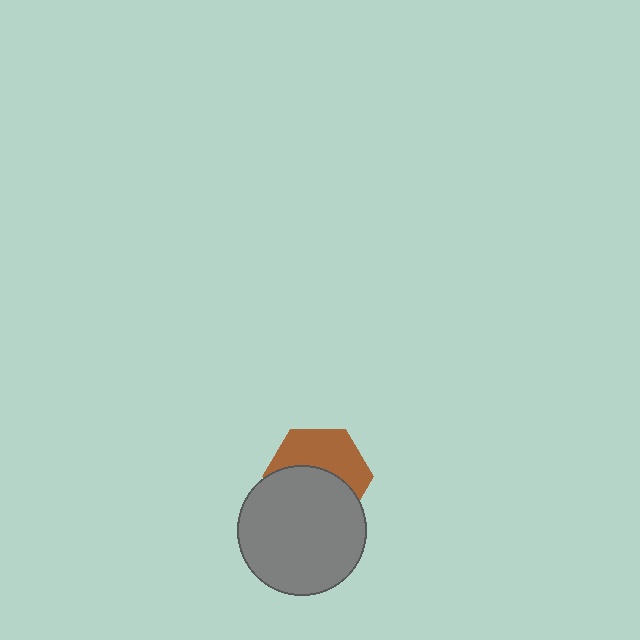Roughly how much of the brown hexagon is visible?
About half of it is visible (roughly 47%).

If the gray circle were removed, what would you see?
You would see the complete brown hexagon.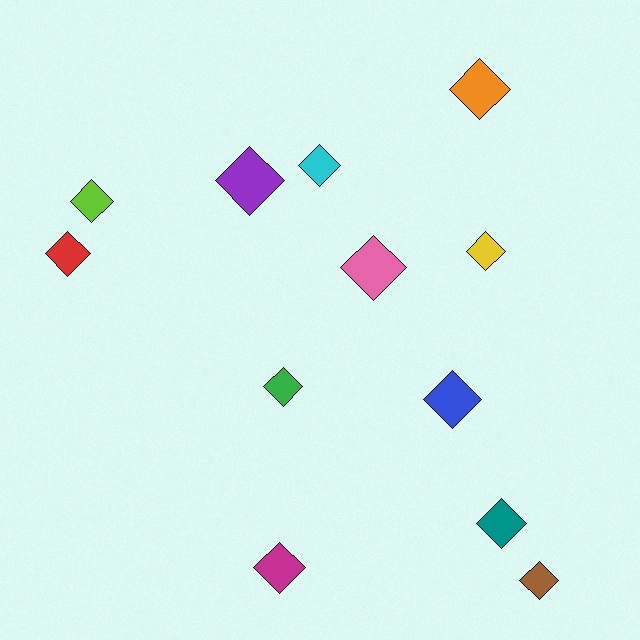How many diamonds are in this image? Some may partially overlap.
There are 12 diamonds.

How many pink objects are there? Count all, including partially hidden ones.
There is 1 pink object.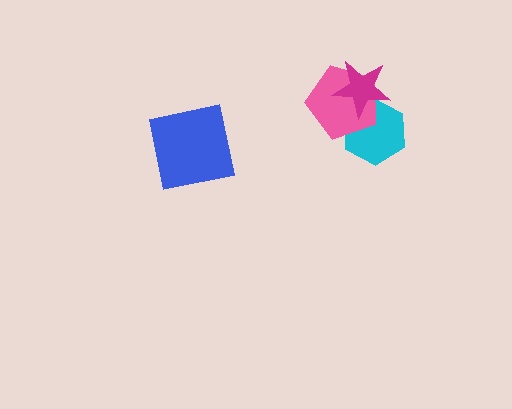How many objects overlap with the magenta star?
2 objects overlap with the magenta star.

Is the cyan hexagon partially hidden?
Yes, it is partially covered by another shape.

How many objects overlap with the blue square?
0 objects overlap with the blue square.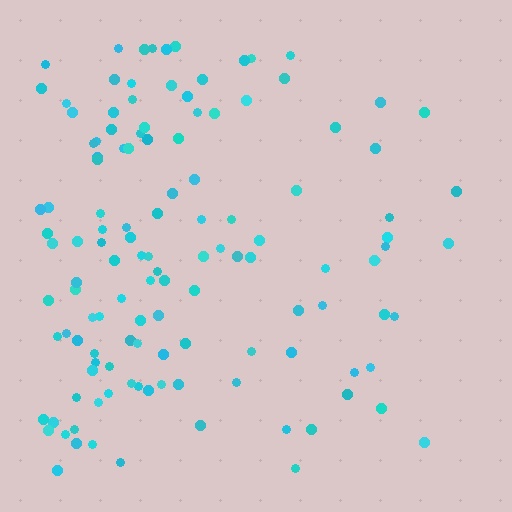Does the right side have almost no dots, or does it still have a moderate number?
Still a moderate number, just noticeably fewer than the left.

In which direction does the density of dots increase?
From right to left, with the left side densest.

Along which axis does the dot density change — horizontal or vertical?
Horizontal.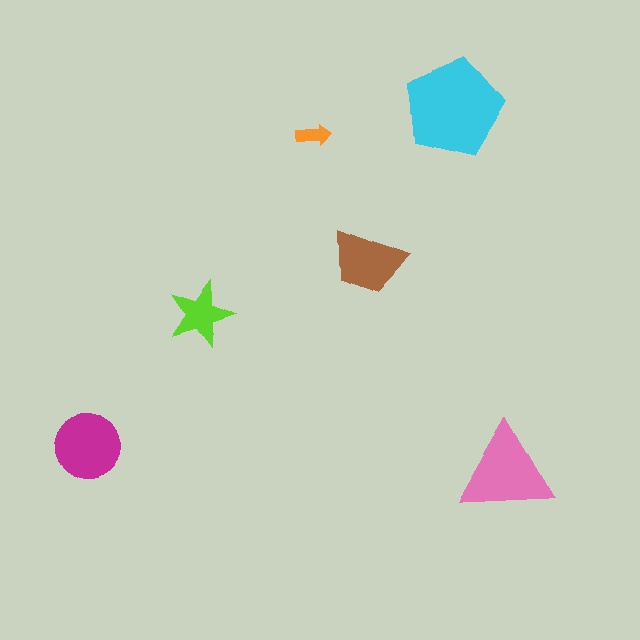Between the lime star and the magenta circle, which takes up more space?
The magenta circle.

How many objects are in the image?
There are 6 objects in the image.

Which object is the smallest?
The orange arrow.